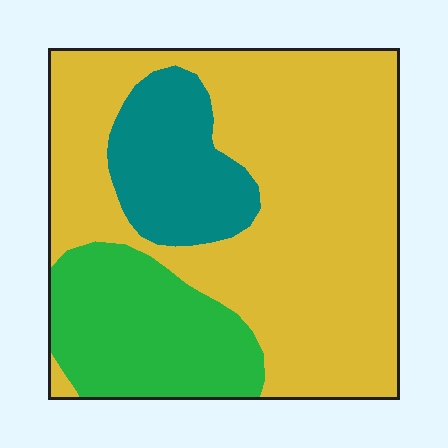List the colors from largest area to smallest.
From largest to smallest: yellow, green, teal.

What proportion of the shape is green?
Green takes up about one fifth (1/5) of the shape.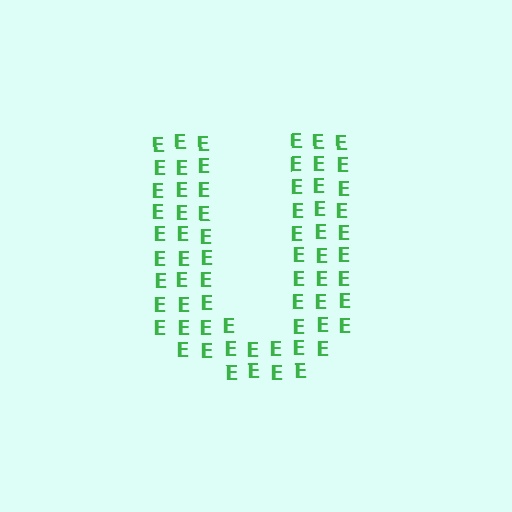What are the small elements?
The small elements are letter E's.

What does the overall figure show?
The overall figure shows the letter U.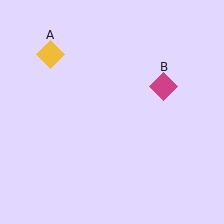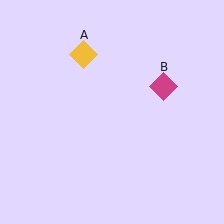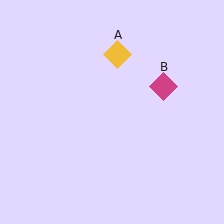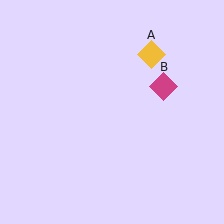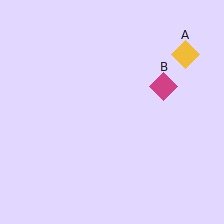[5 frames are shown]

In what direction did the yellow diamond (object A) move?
The yellow diamond (object A) moved right.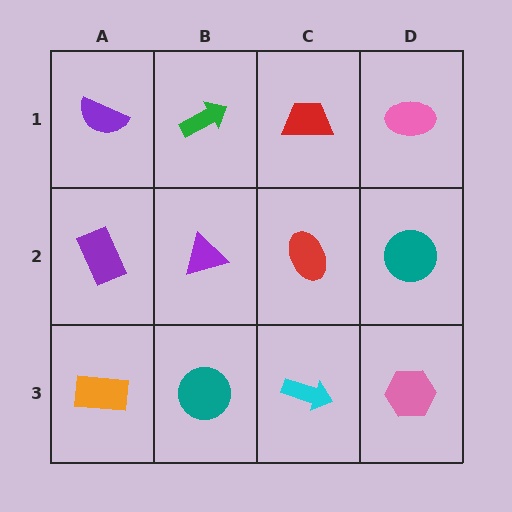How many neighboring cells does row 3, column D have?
2.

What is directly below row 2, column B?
A teal circle.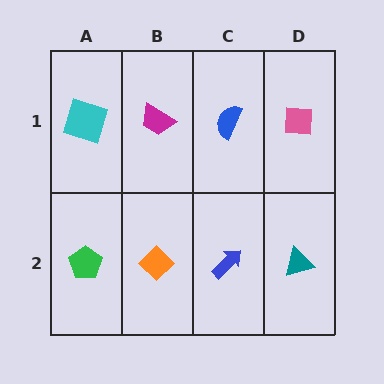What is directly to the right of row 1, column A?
A magenta trapezoid.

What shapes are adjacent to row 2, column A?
A cyan square (row 1, column A), an orange diamond (row 2, column B).